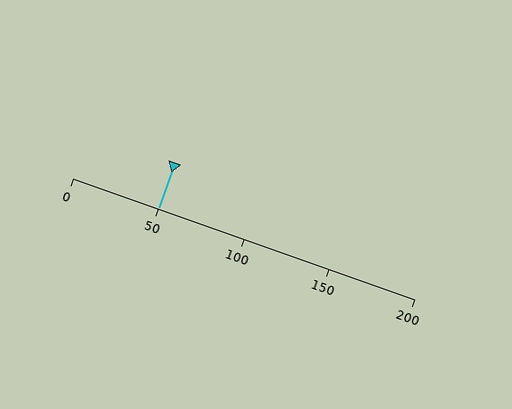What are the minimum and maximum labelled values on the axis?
The axis runs from 0 to 200.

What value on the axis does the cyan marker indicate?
The marker indicates approximately 50.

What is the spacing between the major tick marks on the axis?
The major ticks are spaced 50 apart.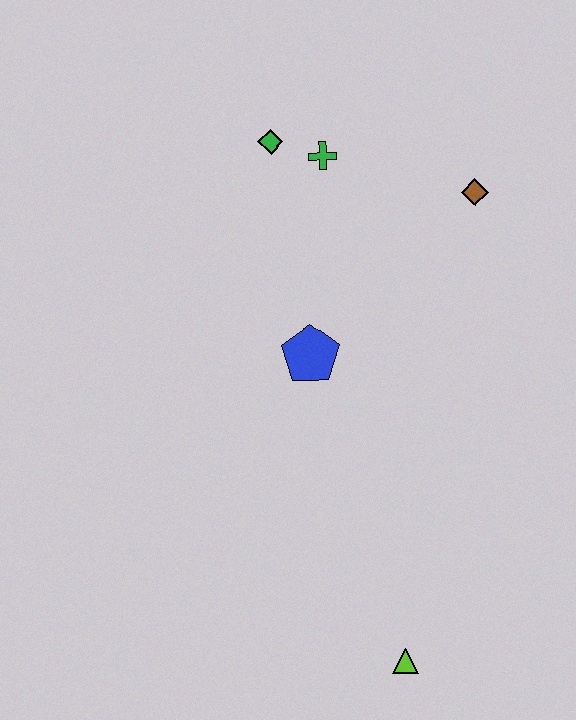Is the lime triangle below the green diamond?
Yes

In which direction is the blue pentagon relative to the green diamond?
The blue pentagon is below the green diamond.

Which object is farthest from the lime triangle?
The green diamond is farthest from the lime triangle.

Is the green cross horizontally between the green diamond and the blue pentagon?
No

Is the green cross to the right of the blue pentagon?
Yes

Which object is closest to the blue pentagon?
The green cross is closest to the blue pentagon.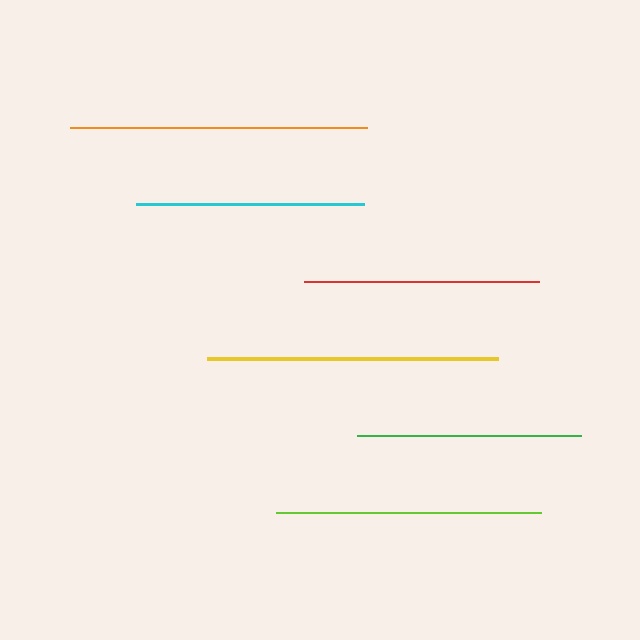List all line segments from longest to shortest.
From longest to shortest: orange, yellow, lime, red, cyan, green.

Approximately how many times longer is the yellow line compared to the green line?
The yellow line is approximately 1.3 times the length of the green line.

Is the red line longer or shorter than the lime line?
The lime line is longer than the red line.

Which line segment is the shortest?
The green line is the shortest at approximately 224 pixels.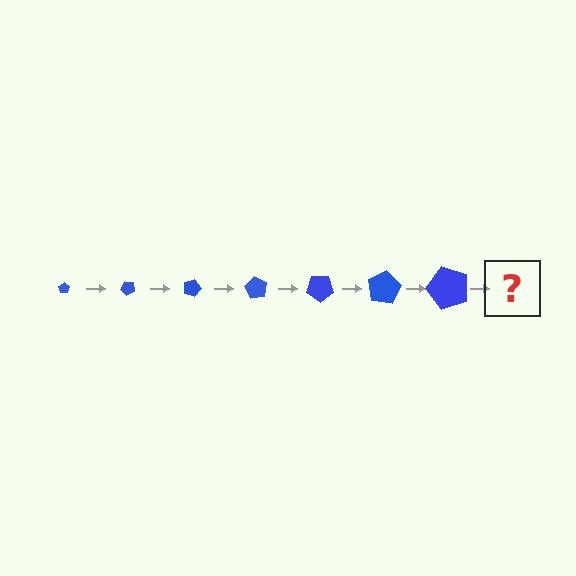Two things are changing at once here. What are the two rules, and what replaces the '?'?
The two rules are that the pentagon grows larger each step and it rotates 45 degrees each step. The '?' should be a pentagon, larger than the previous one and rotated 315 degrees from the start.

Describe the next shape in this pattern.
It should be a pentagon, larger than the previous one and rotated 315 degrees from the start.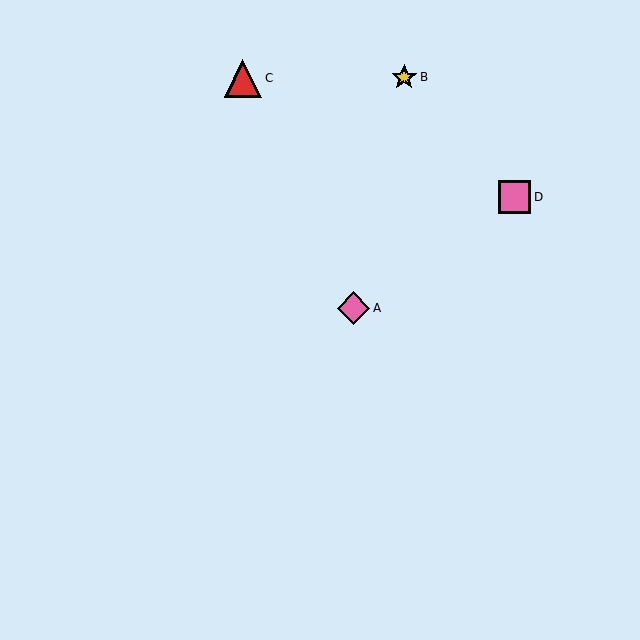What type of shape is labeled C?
Shape C is a red triangle.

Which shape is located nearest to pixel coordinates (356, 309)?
The pink diamond (labeled A) at (354, 308) is nearest to that location.